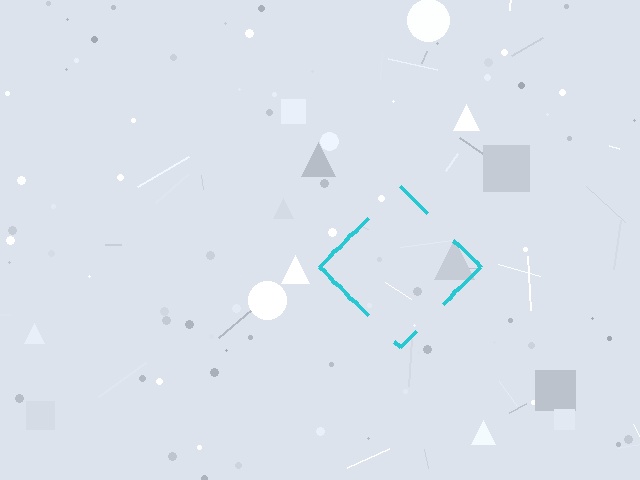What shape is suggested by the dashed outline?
The dashed outline suggests a diamond.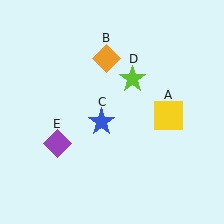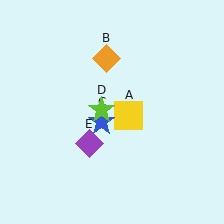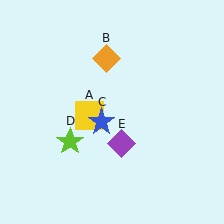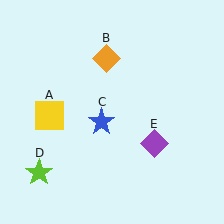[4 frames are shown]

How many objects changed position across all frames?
3 objects changed position: yellow square (object A), lime star (object D), purple diamond (object E).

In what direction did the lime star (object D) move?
The lime star (object D) moved down and to the left.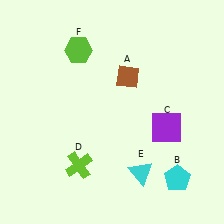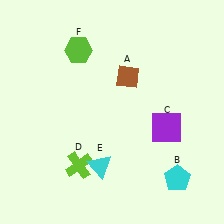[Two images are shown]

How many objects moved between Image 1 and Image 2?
1 object moved between the two images.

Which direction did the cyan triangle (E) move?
The cyan triangle (E) moved left.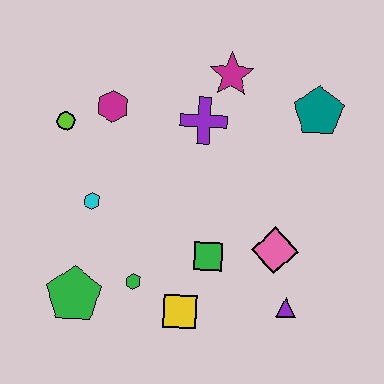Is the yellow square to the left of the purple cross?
Yes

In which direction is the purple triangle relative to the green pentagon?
The purple triangle is to the right of the green pentagon.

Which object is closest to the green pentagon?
The green hexagon is closest to the green pentagon.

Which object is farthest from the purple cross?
The green pentagon is farthest from the purple cross.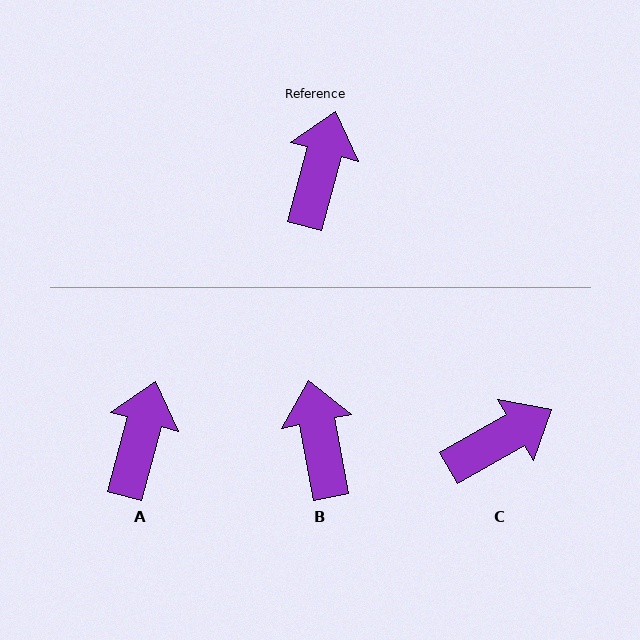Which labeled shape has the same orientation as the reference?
A.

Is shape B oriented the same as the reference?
No, it is off by about 26 degrees.